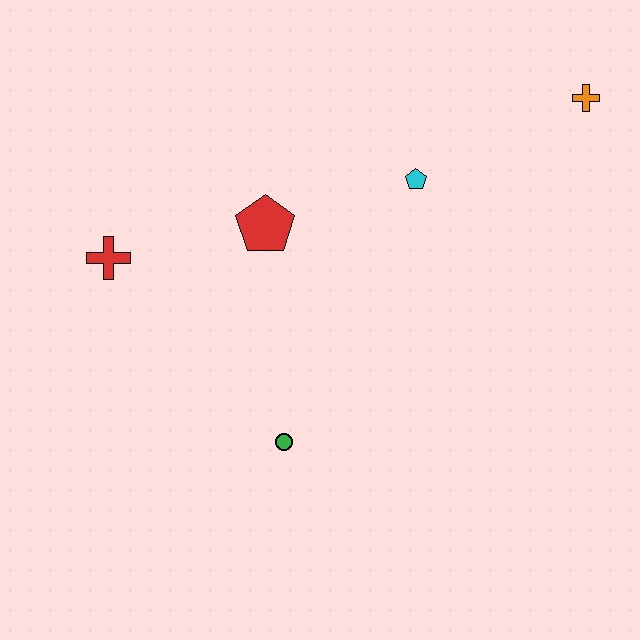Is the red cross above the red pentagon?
No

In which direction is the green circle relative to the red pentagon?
The green circle is below the red pentagon.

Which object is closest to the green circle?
The red pentagon is closest to the green circle.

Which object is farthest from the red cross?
The orange cross is farthest from the red cross.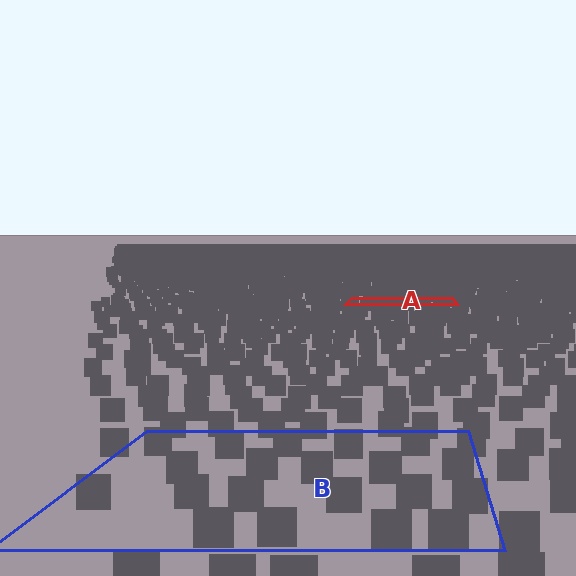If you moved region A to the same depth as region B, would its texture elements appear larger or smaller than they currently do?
They would appear larger. At a closer depth, the same texture elements are projected at a bigger on-screen size.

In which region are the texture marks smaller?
The texture marks are smaller in region A, because it is farther away.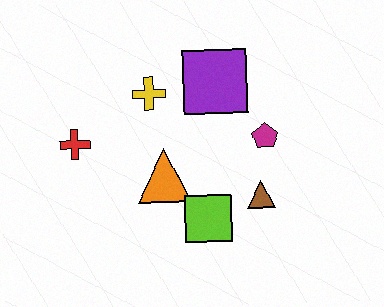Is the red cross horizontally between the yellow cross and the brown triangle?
No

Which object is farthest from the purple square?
The red cross is farthest from the purple square.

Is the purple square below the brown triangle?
No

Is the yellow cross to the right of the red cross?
Yes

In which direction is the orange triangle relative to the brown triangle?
The orange triangle is to the left of the brown triangle.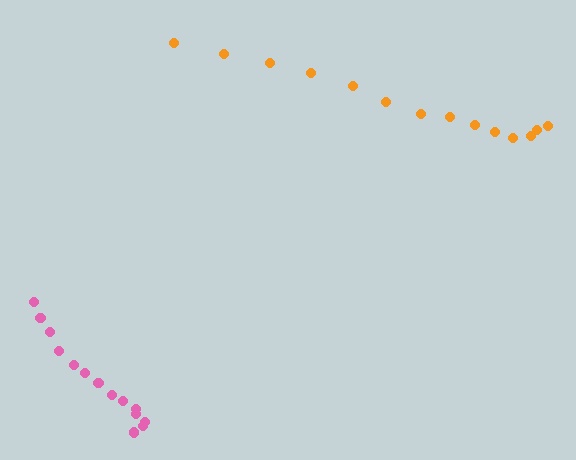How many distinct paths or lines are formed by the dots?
There are 2 distinct paths.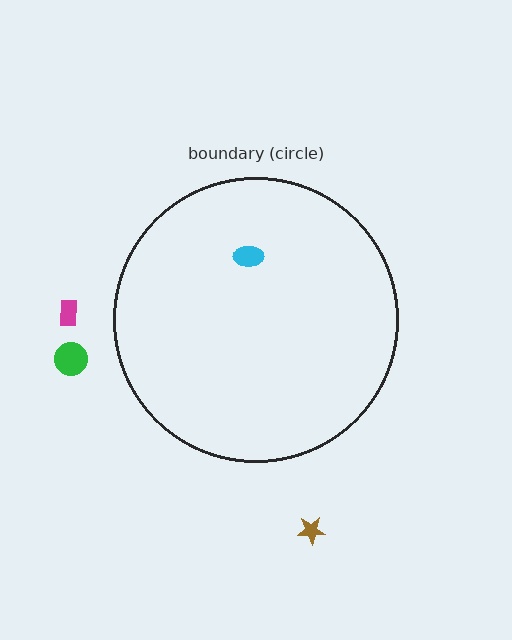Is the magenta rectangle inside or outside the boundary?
Outside.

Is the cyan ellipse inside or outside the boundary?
Inside.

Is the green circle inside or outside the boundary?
Outside.